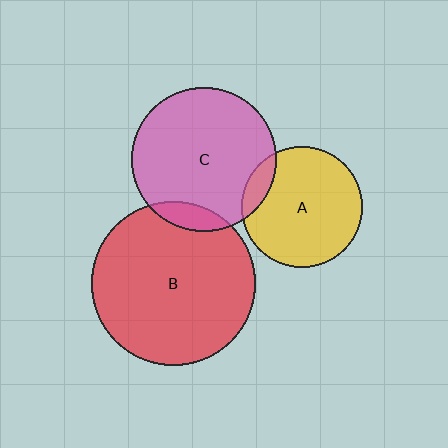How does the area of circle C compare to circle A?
Approximately 1.4 times.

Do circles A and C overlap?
Yes.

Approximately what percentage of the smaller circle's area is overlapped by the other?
Approximately 10%.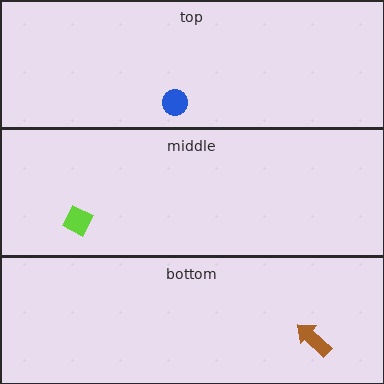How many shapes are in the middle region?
1.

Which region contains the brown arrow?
The bottom region.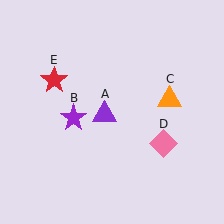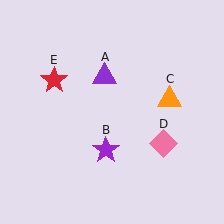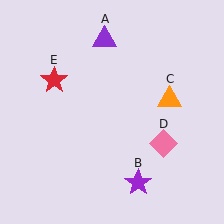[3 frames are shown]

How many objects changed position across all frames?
2 objects changed position: purple triangle (object A), purple star (object B).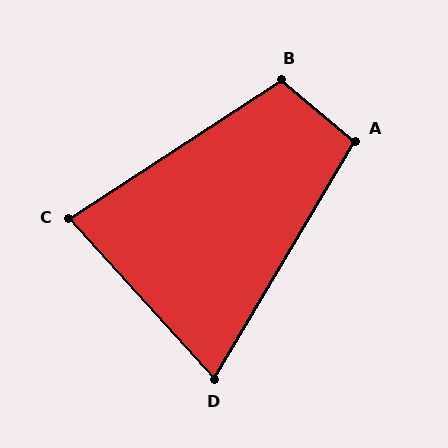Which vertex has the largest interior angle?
B, at approximately 107 degrees.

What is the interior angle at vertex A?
Approximately 99 degrees (obtuse).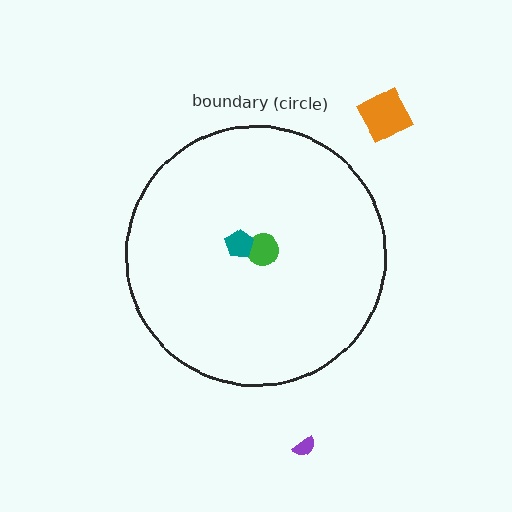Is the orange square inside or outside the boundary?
Outside.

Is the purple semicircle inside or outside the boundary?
Outside.